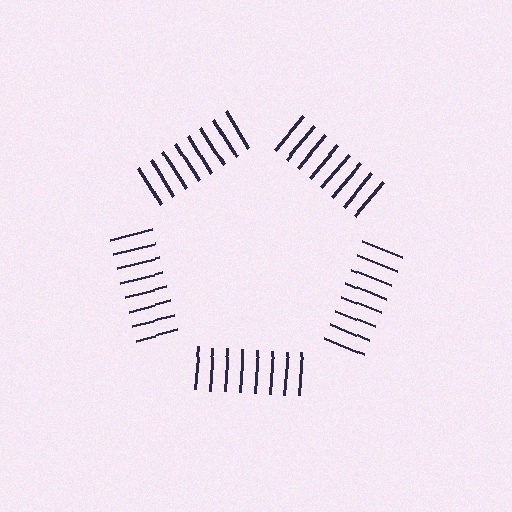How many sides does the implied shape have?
5 sides — the line-ends trace a pentagon.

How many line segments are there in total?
40 — 8 along each of the 5 edges.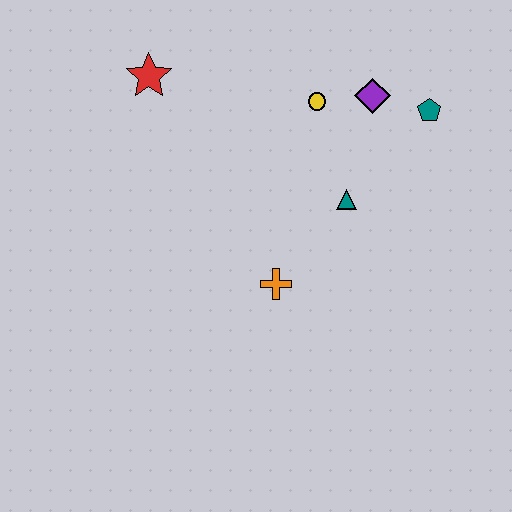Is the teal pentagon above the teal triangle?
Yes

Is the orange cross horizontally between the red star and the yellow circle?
Yes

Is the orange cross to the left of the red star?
No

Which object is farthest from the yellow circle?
The orange cross is farthest from the yellow circle.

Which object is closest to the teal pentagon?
The purple diamond is closest to the teal pentagon.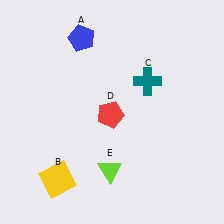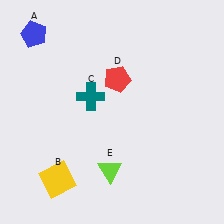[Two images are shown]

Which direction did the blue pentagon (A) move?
The blue pentagon (A) moved left.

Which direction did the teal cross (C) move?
The teal cross (C) moved left.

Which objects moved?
The objects that moved are: the blue pentagon (A), the teal cross (C), the red pentagon (D).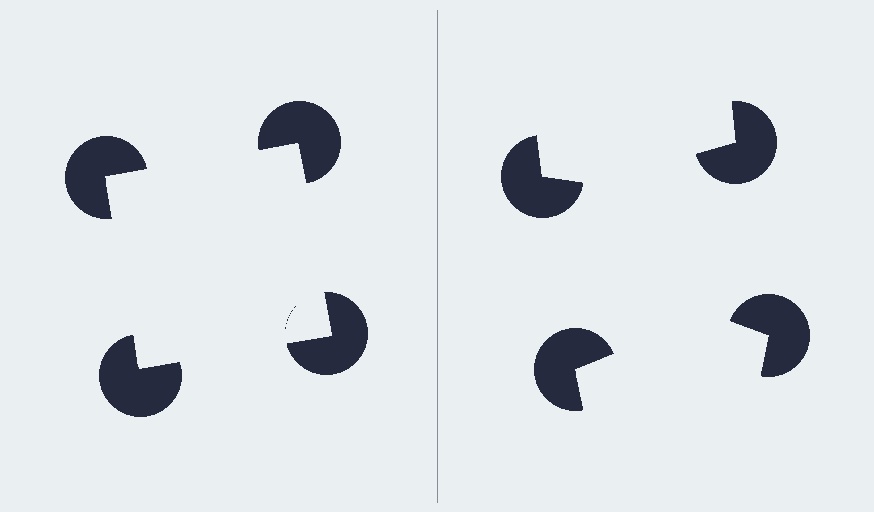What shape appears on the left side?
An illusory square.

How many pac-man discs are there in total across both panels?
8 — 4 on each side.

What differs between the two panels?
The pac-man discs are positioned identically on both sides; only the wedge orientations differ. On the left they align to a square; on the right they are misaligned.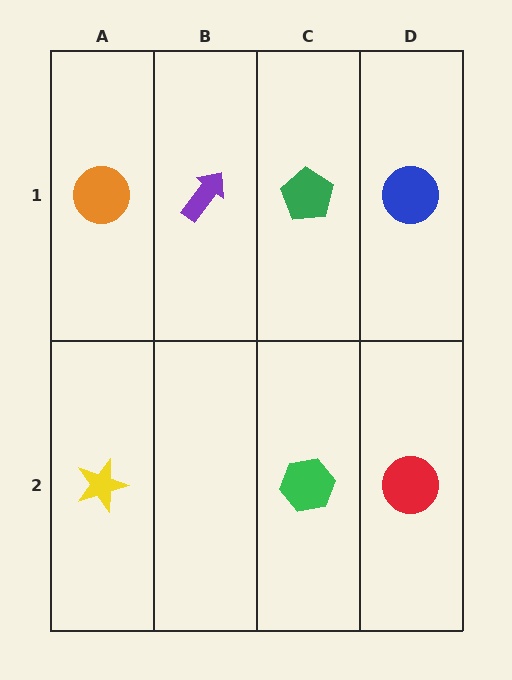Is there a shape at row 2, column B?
No, that cell is empty.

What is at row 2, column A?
A yellow star.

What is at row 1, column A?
An orange circle.